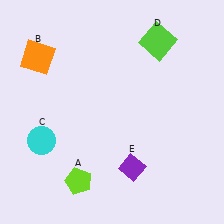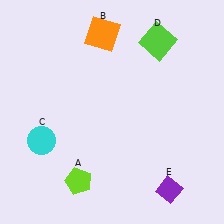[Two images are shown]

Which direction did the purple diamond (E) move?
The purple diamond (E) moved right.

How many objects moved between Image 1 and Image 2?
2 objects moved between the two images.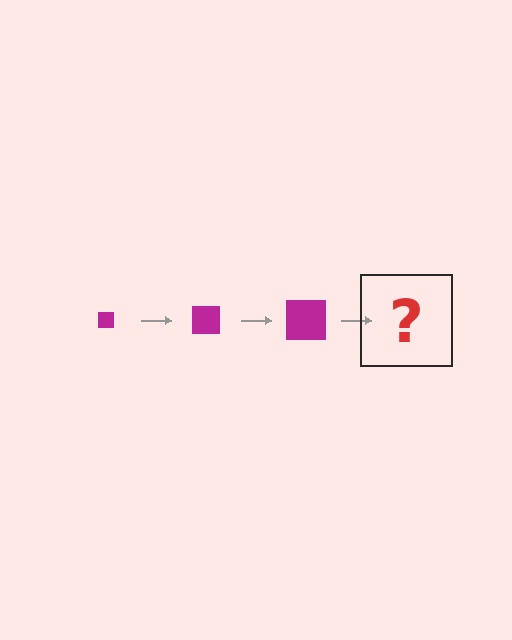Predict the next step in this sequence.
The next step is a magenta square, larger than the previous one.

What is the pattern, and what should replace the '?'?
The pattern is that the square gets progressively larger each step. The '?' should be a magenta square, larger than the previous one.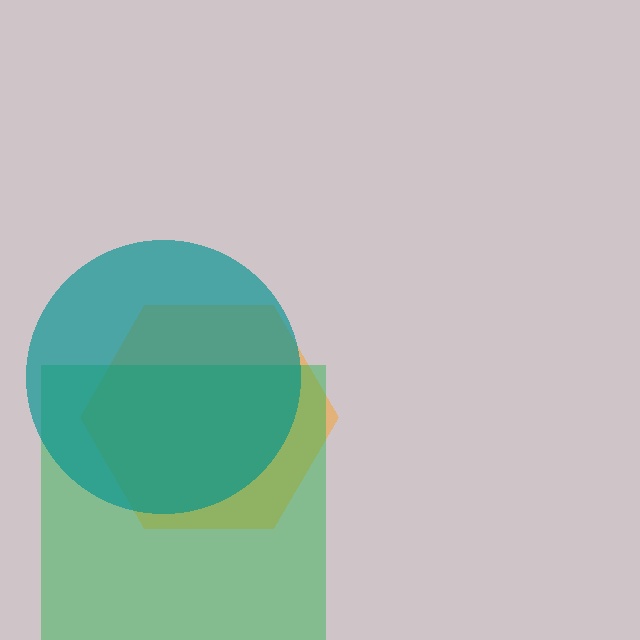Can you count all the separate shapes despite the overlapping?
Yes, there are 3 separate shapes.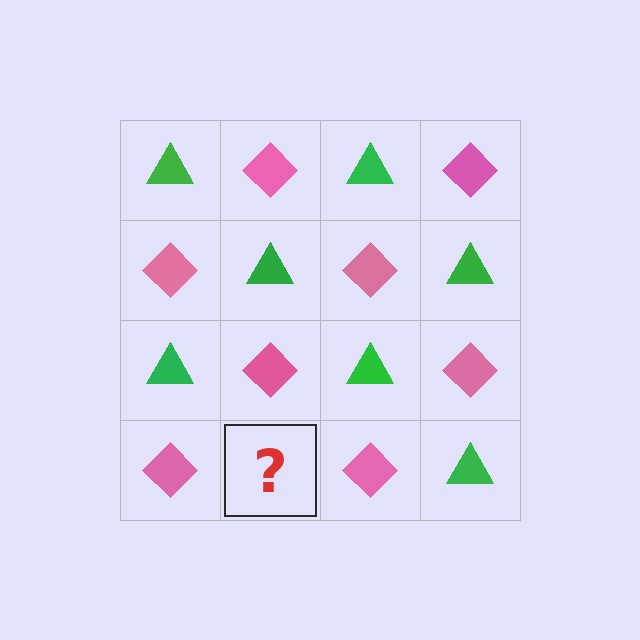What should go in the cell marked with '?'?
The missing cell should contain a green triangle.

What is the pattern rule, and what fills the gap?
The rule is that it alternates green triangle and pink diamond in a checkerboard pattern. The gap should be filled with a green triangle.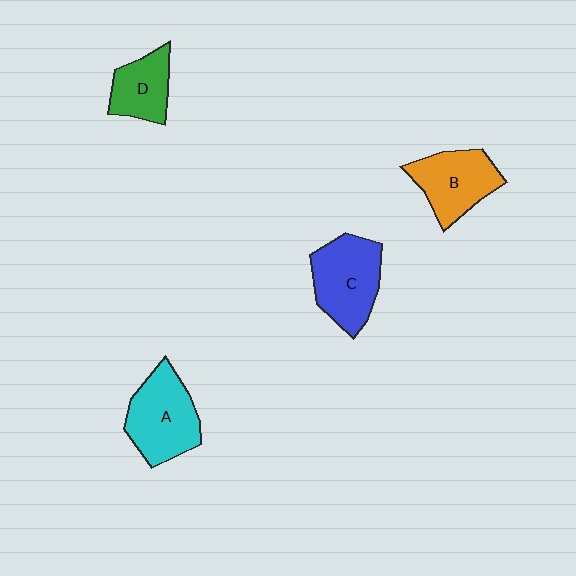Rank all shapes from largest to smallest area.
From largest to smallest: A (cyan), C (blue), B (orange), D (green).